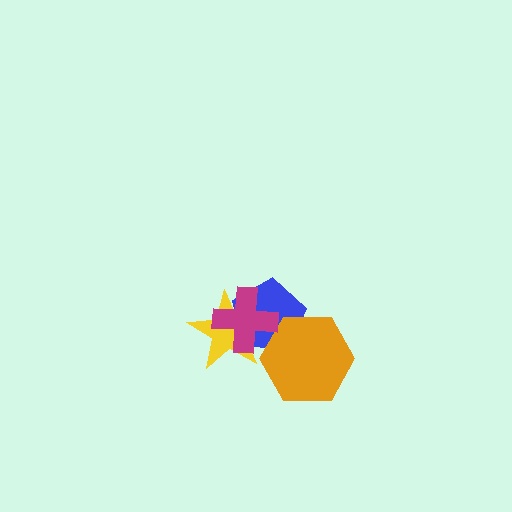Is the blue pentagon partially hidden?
Yes, it is partially covered by another shape.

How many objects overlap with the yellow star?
2 objects overlap with the yellow star.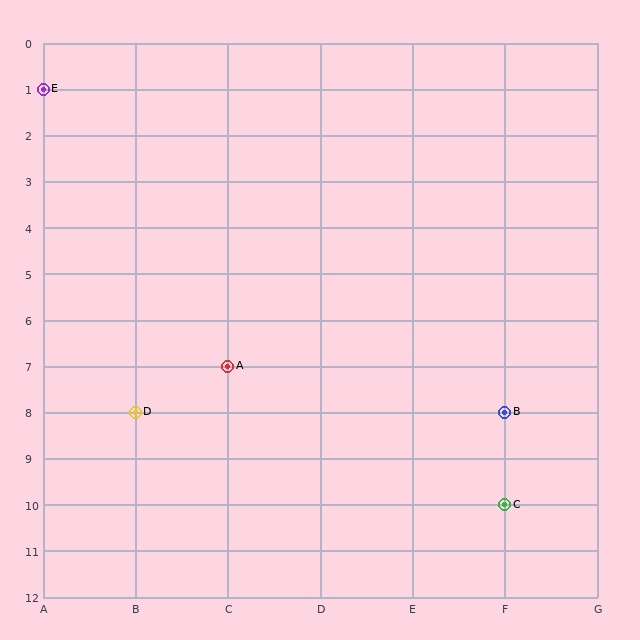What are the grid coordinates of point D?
Point D is at grid coordinates (B, 8).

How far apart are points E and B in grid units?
Points E and B are 5 columns and 7 rows apart (about 8.6 grid units diagonally).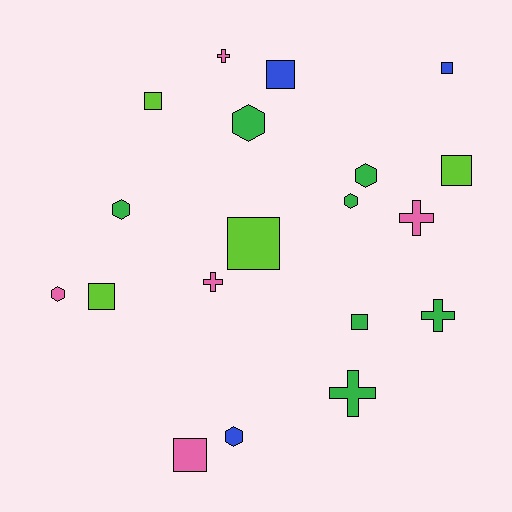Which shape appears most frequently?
Square, with 8 objects.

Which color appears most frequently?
Green, with 7 objects.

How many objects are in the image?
There are 19 objects.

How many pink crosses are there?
There are 3 pink crosses.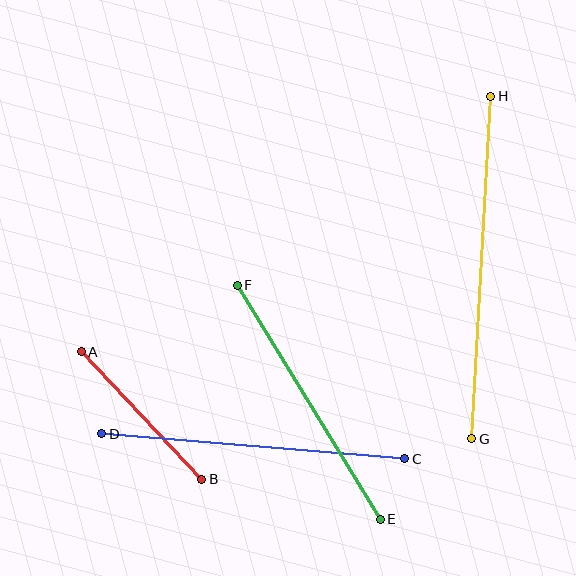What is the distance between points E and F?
The distance is approximately 274 pixels.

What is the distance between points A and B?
The distance is approximately 175 pixels.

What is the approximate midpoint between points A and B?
The midpoint is at approximately (141, 415) pixels.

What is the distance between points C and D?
The distance is approximately 304 pixels.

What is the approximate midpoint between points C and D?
The midpoint is at approximately (253, 446) pixels.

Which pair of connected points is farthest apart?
Points G and H are farthest apart.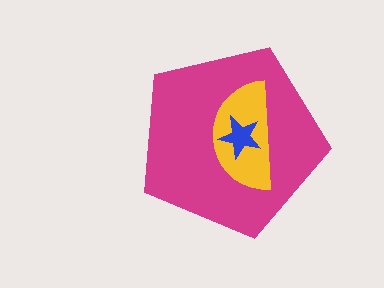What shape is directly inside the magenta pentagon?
The yellow semicircle.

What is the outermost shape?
The magenta pentagon.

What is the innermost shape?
The blue star.